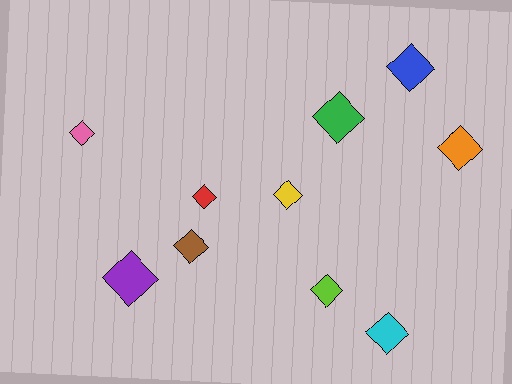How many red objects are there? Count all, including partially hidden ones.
There is 1 red object.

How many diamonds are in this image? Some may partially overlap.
There are 10 diamonds.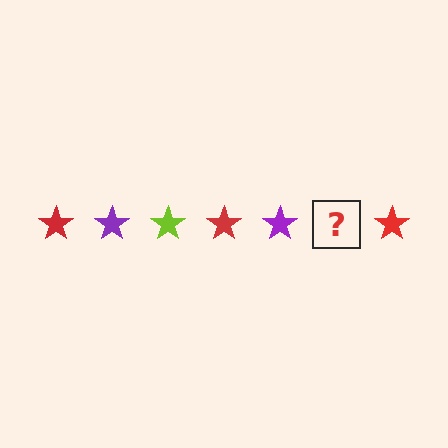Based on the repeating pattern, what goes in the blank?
The blank should be a lime star.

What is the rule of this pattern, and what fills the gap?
The rule is that the pattern cycles through red, purple, lime stars. The gap should be filled with a lime star.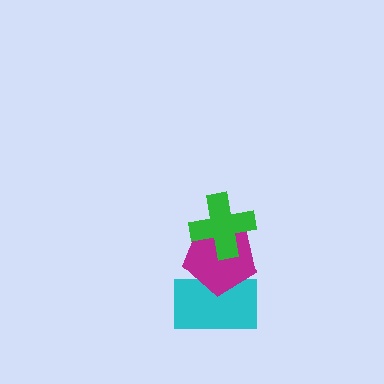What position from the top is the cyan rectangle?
The cyan rectangle is 3rd from the top.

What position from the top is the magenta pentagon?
The magenta pentagon is 2nd from the top.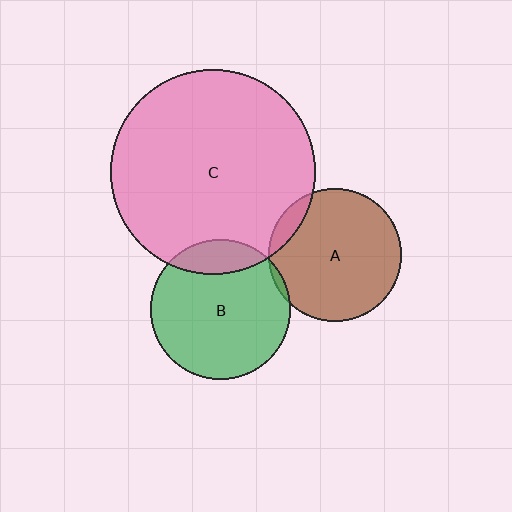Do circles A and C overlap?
Yes.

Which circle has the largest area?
Circle C (pink).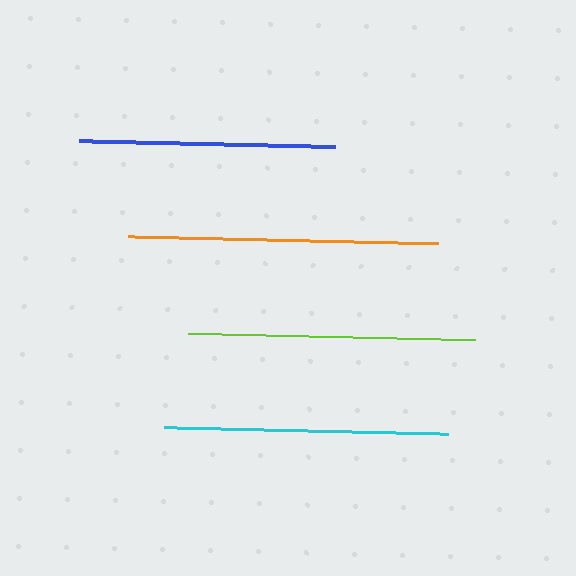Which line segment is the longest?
The orange line is the longest at approximately 310 pixels.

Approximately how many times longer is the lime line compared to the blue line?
The lime line is approximately 1.1 times the length of the blue line.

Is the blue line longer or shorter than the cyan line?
The cyan line is longer than the blue line.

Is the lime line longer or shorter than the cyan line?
The lime line is longer than the cyan line.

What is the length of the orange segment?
The orange segment is approximately 310 pixels long.